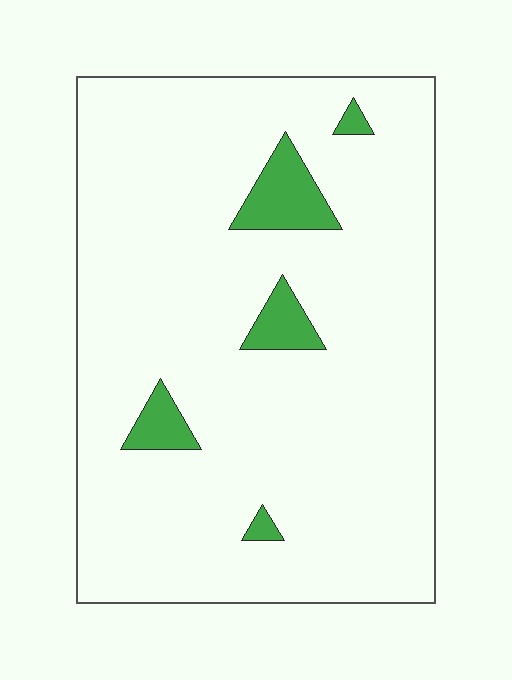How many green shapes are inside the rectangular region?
5.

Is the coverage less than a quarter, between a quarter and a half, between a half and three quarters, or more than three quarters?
Less than a quarter.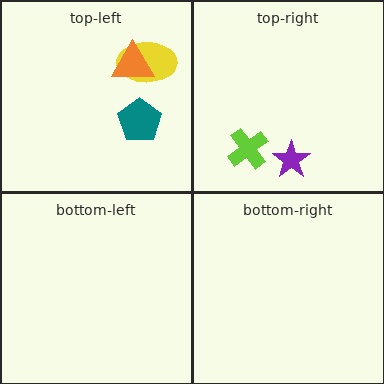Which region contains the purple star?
The top-right region.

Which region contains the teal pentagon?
The top-left region.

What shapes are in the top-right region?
The purple star, the lime cross.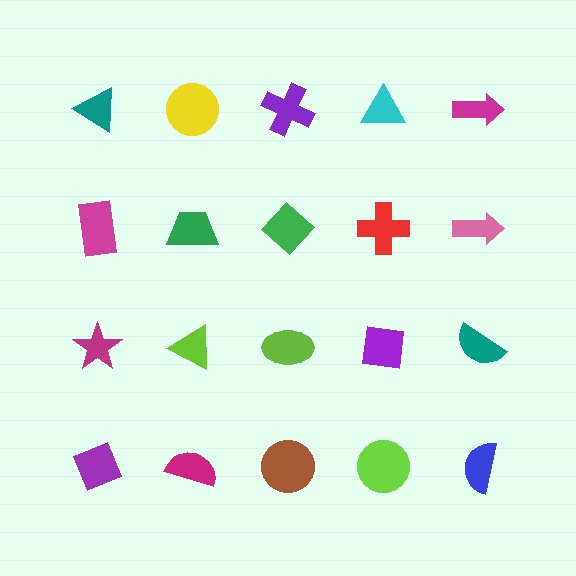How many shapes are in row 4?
5 shapes.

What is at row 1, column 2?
A yellow circle.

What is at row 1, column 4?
A cyan triangle.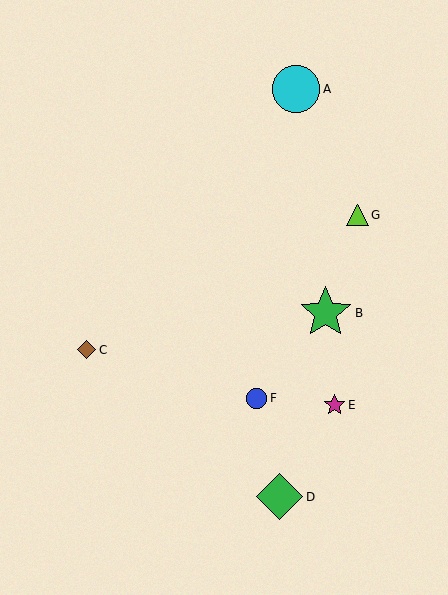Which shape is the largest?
The green star (labeled B) is the largest.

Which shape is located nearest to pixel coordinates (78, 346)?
The brown diamond (labeled C) at (87, 350) is nearest to that location.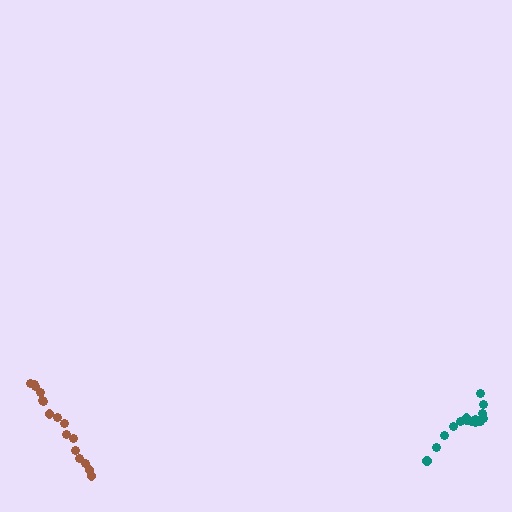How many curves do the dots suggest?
There are 2 distinct paths.